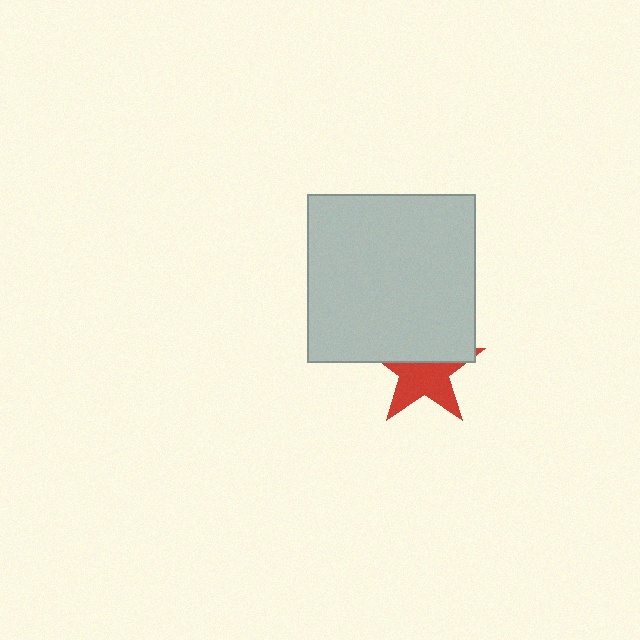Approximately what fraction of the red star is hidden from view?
Roughly 46% of the red star is hidden behind the light gray square.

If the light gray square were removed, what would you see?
You would see the complete red star.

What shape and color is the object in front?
The object in front is a light gray square.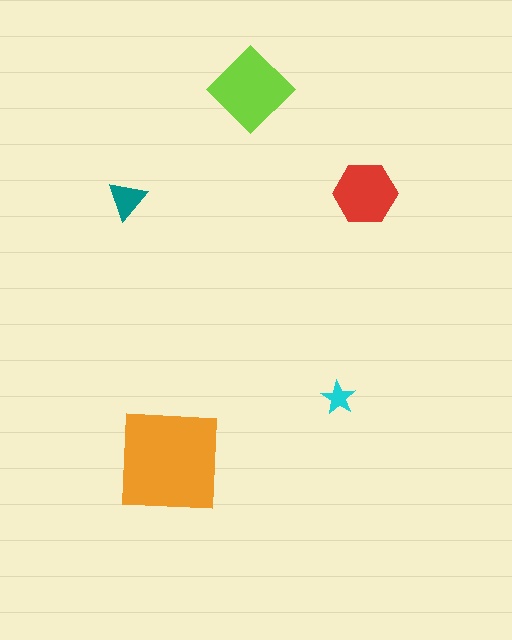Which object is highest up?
The lime diamond is topmost.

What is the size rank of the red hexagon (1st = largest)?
3rd.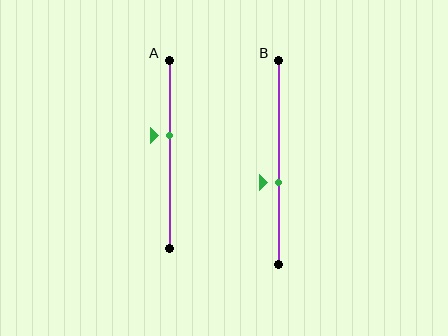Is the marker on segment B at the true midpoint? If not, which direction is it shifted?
No, the marker on segment B is shifted downward by about 10% of the segment length.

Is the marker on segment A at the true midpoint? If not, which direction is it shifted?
No, the marker on segment A is shifted upward by about 10% of the segment length.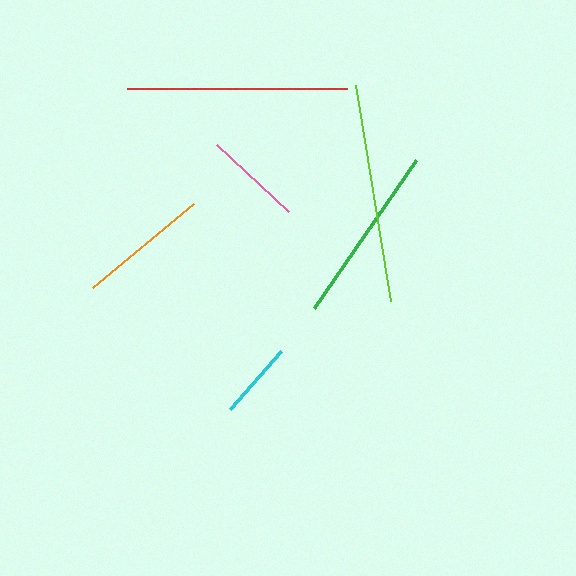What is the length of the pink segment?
The pink segment is approximately 98 pixels long.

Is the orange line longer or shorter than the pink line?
The orange line is longer than the pink line.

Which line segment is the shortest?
The cyan line is the shortest at approximately 77 pixels.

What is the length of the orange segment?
The orange segment is approximately 132 pixels long.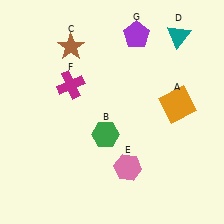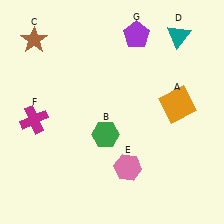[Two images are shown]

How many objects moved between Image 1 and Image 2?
2 objects moved between the two images.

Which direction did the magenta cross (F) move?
The magenta cross (F) moved left.